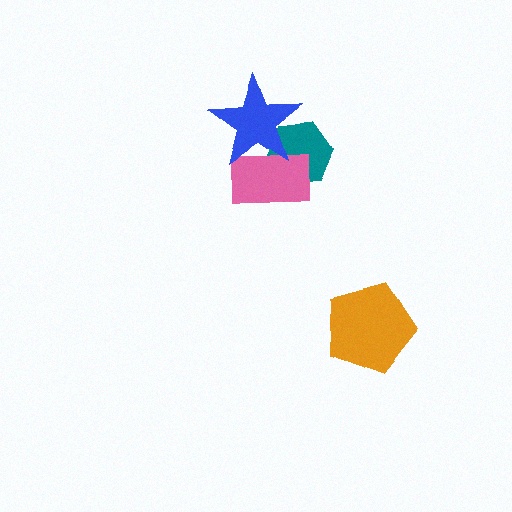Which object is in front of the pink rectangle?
The blue star is in front of the pink rectangle.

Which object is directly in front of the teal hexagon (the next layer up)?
The pink rectangle is directly in front of the teal hexagon.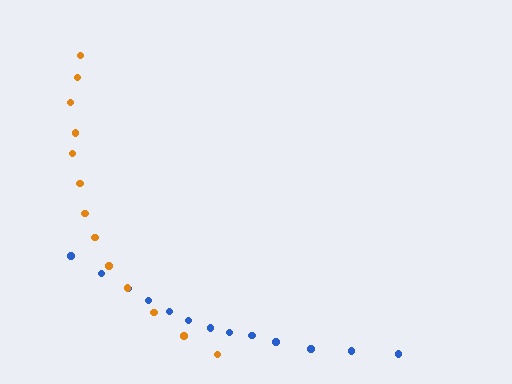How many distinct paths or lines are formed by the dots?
There are 2 distinct paths.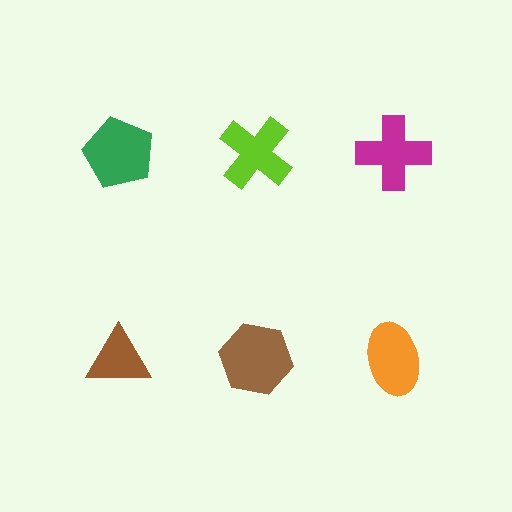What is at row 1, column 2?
A lime cross.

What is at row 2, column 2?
A brown hexagon.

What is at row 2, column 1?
A brown triangle.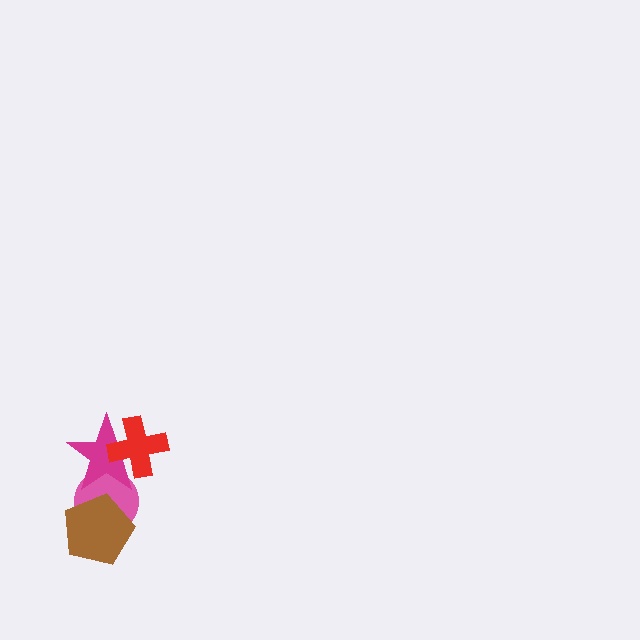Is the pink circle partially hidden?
Yes, it is partially covered by another shape.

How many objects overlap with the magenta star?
2 objects overlap with the magenta star.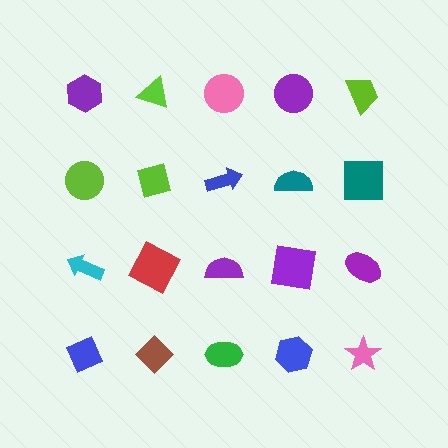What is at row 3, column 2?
A red square.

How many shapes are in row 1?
5 shapes.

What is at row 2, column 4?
A teal semicircle.